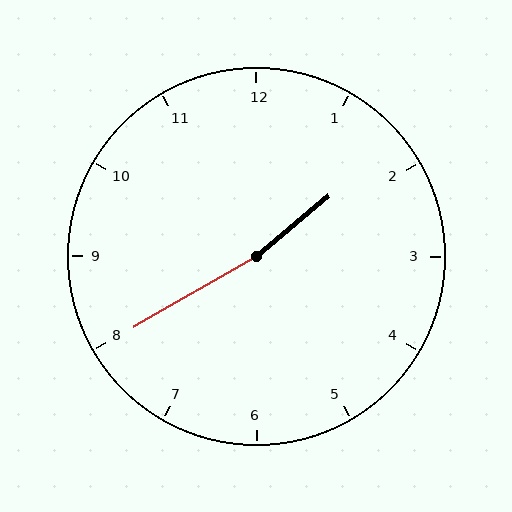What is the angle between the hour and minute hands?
Approximately 170 degrees.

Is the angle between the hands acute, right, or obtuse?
It is obtuse.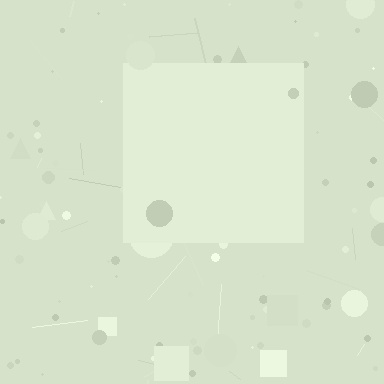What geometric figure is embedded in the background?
A square is embedded in the background.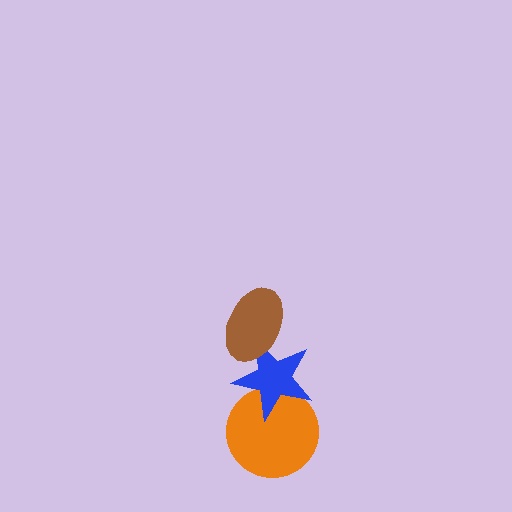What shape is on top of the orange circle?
The blue star is on top of the orange circle.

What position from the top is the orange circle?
The orange circle is 3rd from the top.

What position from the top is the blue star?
The blue star is 2nd from the top.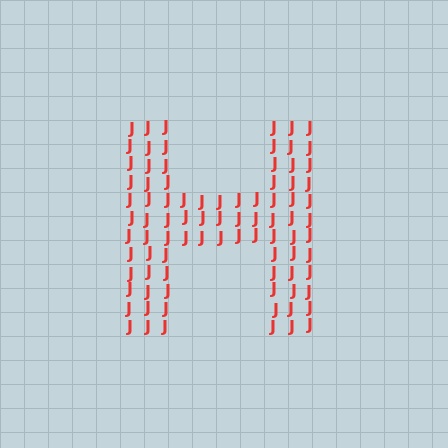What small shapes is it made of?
It is made of small letter J's.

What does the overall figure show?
The overall figure shows the letter H.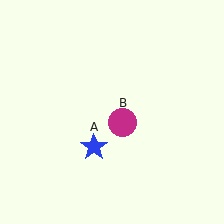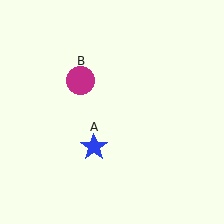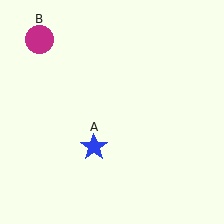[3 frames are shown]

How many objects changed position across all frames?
1 object changed position: magenta circle (object B).